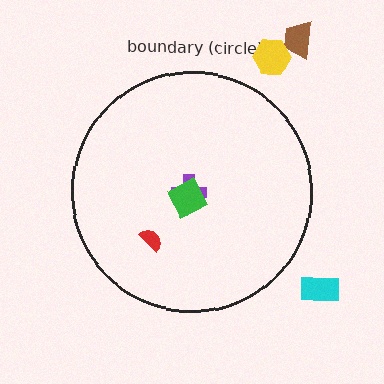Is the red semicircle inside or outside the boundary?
Inside.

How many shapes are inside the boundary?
3 inside, 3 outside.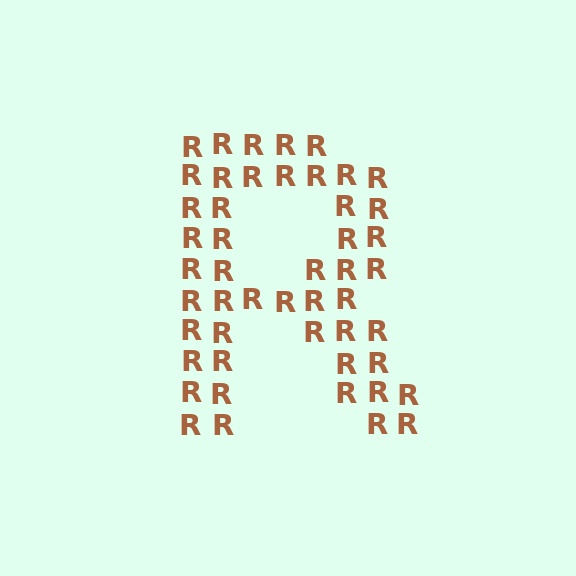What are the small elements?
The small elements are letter R's.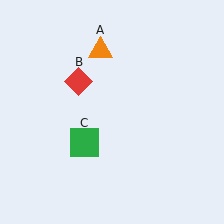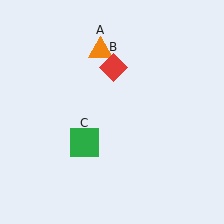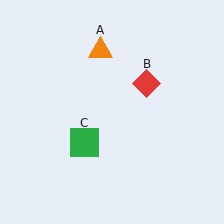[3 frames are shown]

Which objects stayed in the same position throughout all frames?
Orange triangle (object A) and green square (object C) remained stationary.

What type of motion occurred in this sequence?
The red diamond (object B) rotated clockwise around the center of the scene.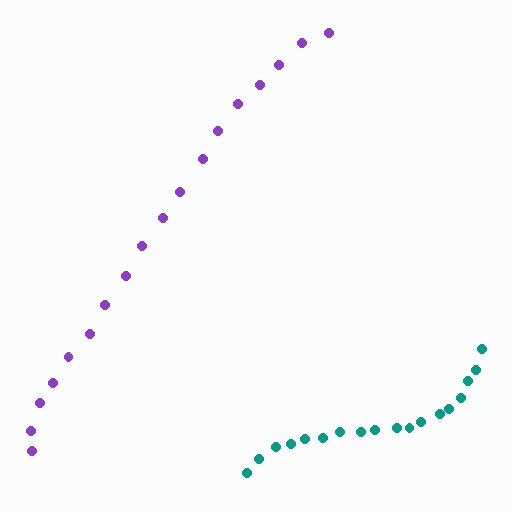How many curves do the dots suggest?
There are 2 distinct paths.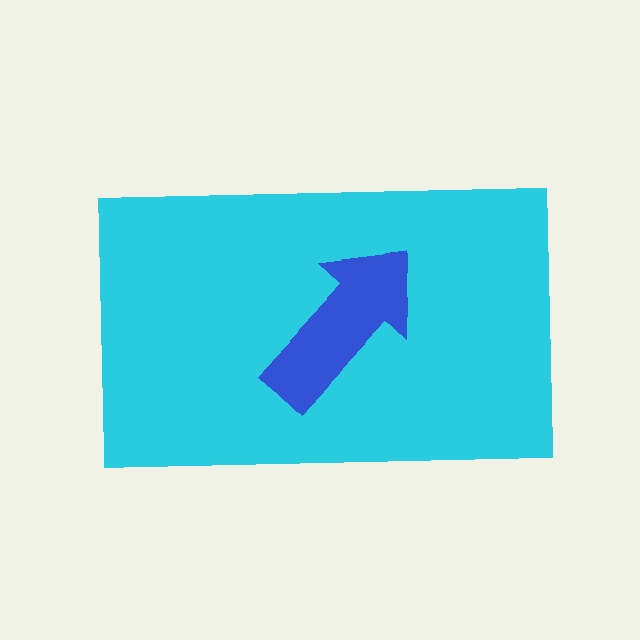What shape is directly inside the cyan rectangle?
The blue arrow.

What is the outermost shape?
The cyan rectangle.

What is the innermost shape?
The blue arrow.